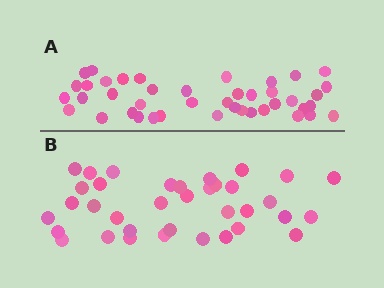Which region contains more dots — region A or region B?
Region A (the top region) has more dots.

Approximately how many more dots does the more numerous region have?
Region A has about 6 more dots than region B.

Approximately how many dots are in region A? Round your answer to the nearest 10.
About 40 dots. (The exact count is 42, which rounds to 40.)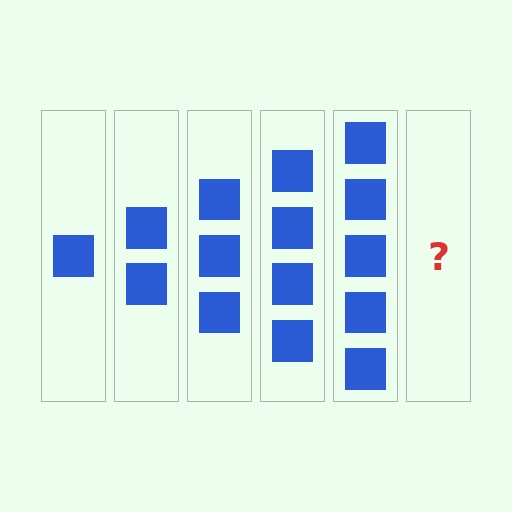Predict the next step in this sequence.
The next step is 6 squares.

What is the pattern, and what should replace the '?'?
The pattern is that each step adds one more square. The '?' should be 6 squares.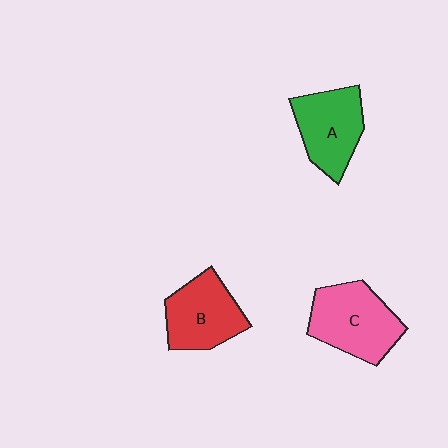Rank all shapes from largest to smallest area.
From largest to smallest: C (pink), A (green), B (red).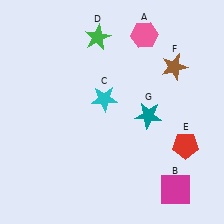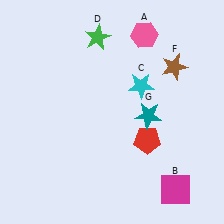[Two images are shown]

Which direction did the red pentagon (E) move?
The red pentagon (E) moved left.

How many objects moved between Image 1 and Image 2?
2 objects moved between the two images.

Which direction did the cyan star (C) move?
The cyan star (C) moved right.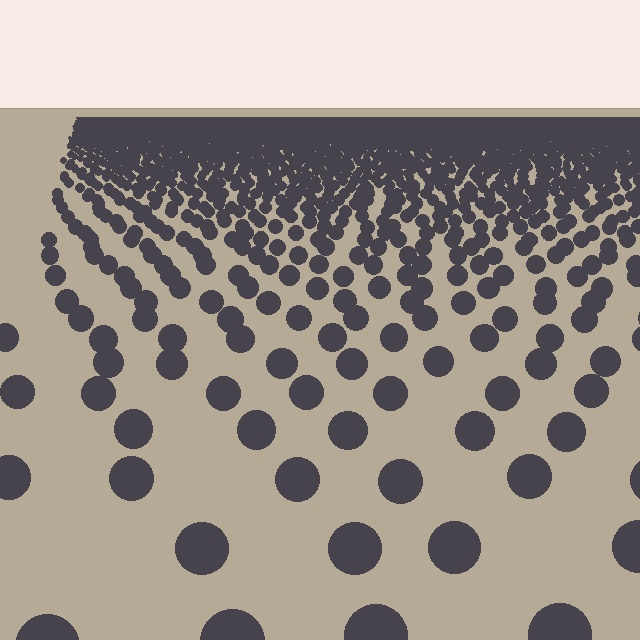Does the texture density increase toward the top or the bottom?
Density increases toward the top.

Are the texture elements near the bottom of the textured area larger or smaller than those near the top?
Larger. Near the bottom, elements are closer to the viewer and appear at a bigger on-screen size.